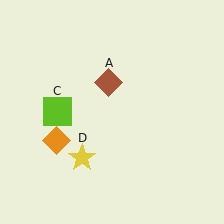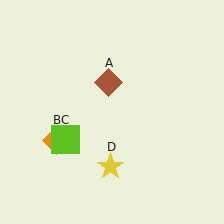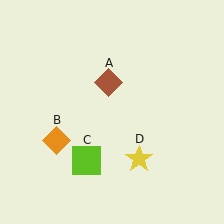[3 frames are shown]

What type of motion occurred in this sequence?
The lime square (object C), yellow star (object D) rotated counterclockwise around the center of the scene.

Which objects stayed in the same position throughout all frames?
Brown diamond (object A) and orange diamond (object B) remained stationary.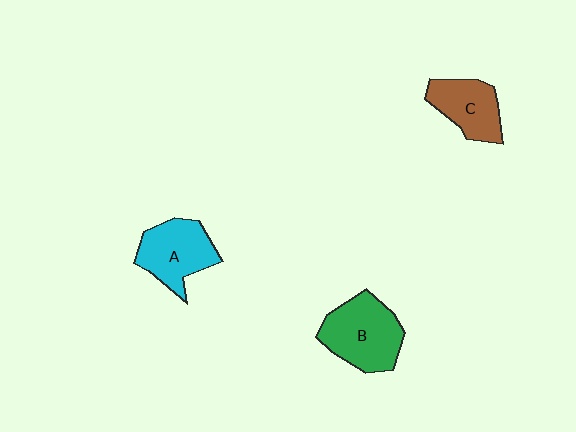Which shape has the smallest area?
Shape C (brown).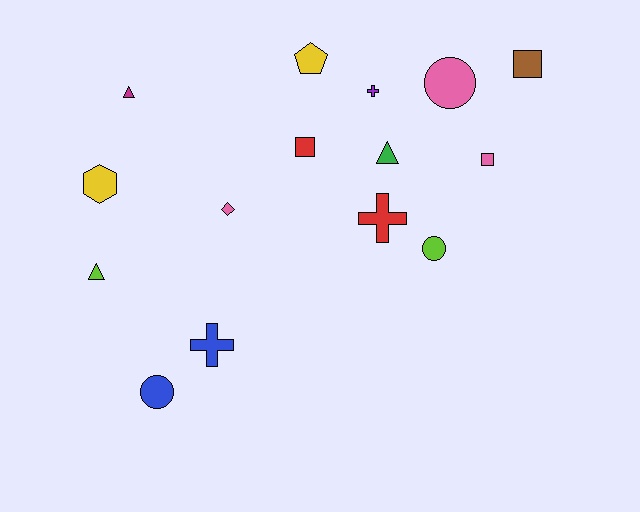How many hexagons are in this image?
There is 1 hexagon.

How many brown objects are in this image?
There is 1 brown object.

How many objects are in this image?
There are 15 objects.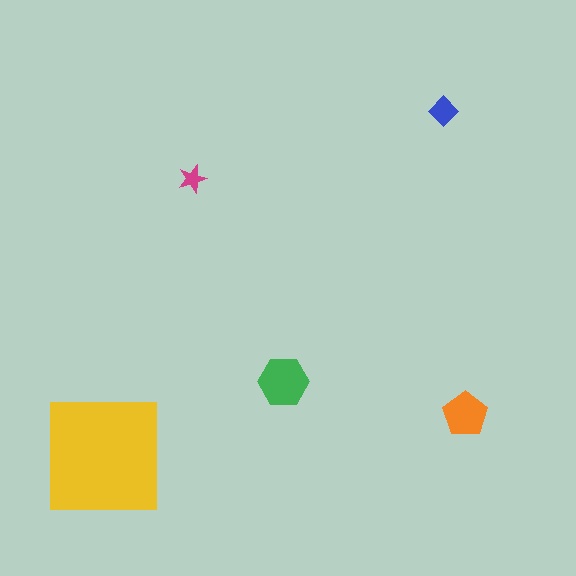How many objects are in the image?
There are 5 objects in the image.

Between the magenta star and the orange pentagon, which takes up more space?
The orange pentagon.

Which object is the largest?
The yellow square.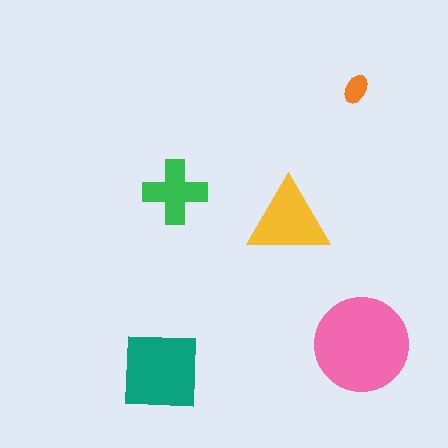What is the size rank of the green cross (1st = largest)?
4th.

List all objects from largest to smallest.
The pink circle, the teal square, the yellow triangle, the green cross, the orange ellipse.